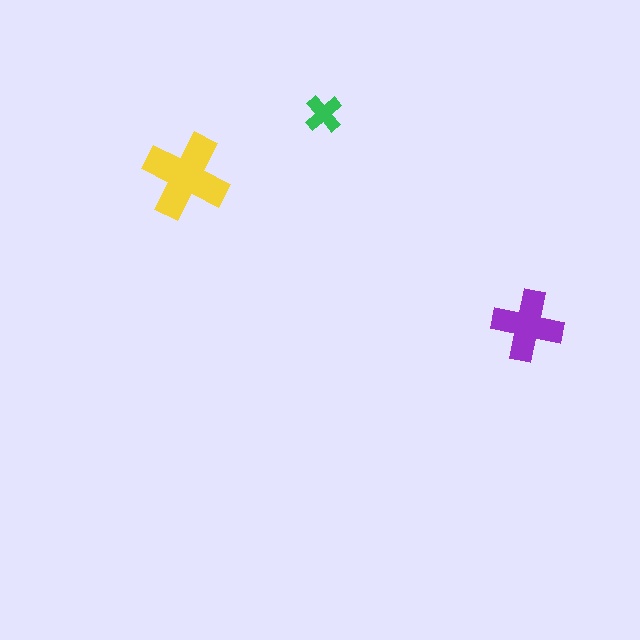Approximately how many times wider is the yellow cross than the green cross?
About 2.5 times wider.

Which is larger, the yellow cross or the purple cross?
The yellow one.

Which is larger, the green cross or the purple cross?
The purple one.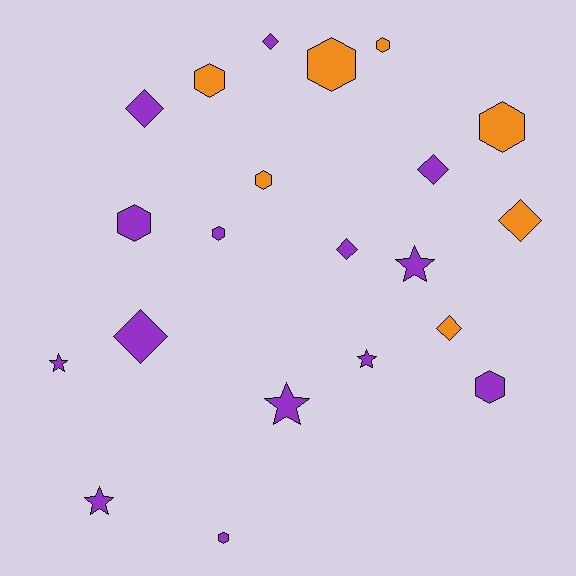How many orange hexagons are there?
There are 5 orange hexagons.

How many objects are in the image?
There are 21 objects.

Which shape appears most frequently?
Hexagon, with 9 objects.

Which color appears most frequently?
Purple, with 14 objects.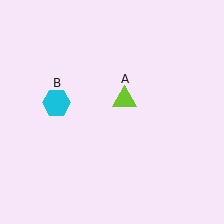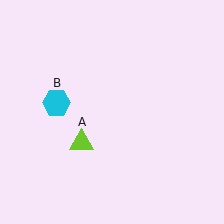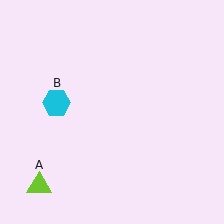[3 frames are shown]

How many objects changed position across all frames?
1 object changed position: lime triangle (object A).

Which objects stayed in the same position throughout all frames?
Cyan hexagon (object B) remained stationary.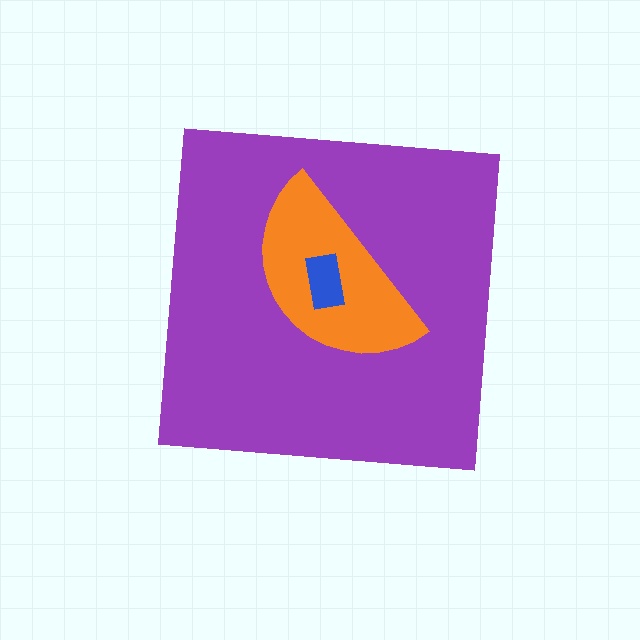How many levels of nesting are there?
3.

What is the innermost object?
The blue rectangle.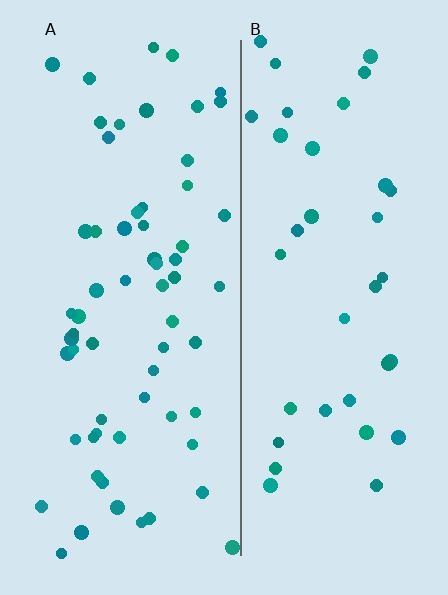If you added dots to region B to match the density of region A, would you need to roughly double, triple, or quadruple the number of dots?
Approximately double.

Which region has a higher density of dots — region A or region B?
A (the left).